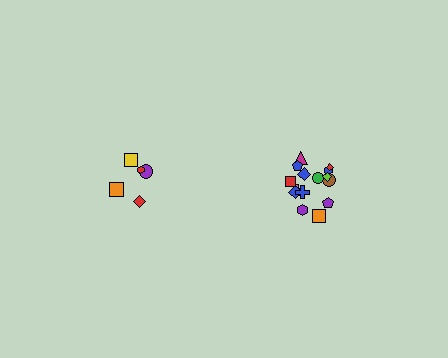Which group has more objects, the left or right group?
The right group.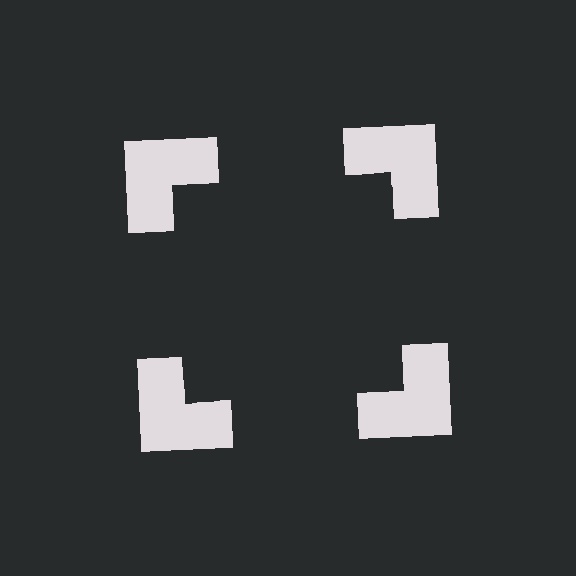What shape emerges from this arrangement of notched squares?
An illusory square — its edges are inferred from the aligned wedge cuts in the notched squares, not physically drawn.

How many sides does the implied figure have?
4 sides.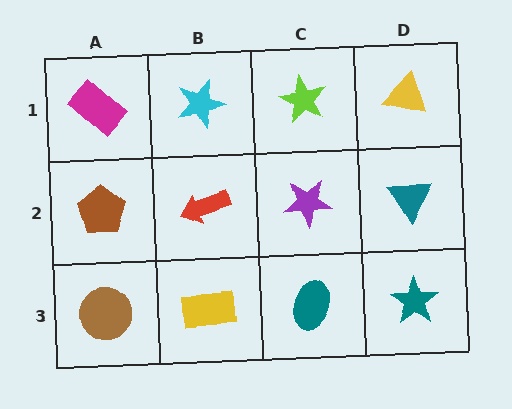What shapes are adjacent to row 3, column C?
A purple star (row 2, column C), a yellow rectangle (row 3, column B), a teal star (row 3, column D).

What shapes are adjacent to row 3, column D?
A teal triangle (row 2, column D), a teal ellipse (row 3, column C).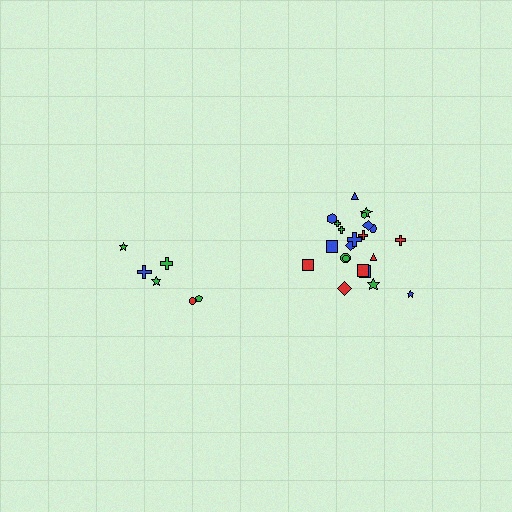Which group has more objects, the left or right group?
The right group.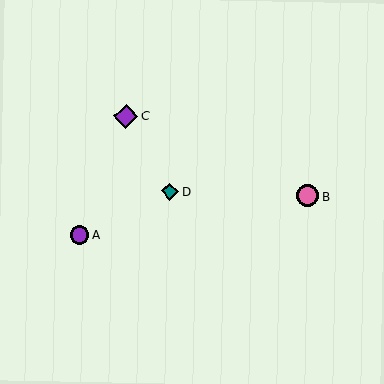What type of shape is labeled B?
Shape B is a pink circle.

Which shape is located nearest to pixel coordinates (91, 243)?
The purple circle (labeled A) at (79, 235) is nearest to that location.